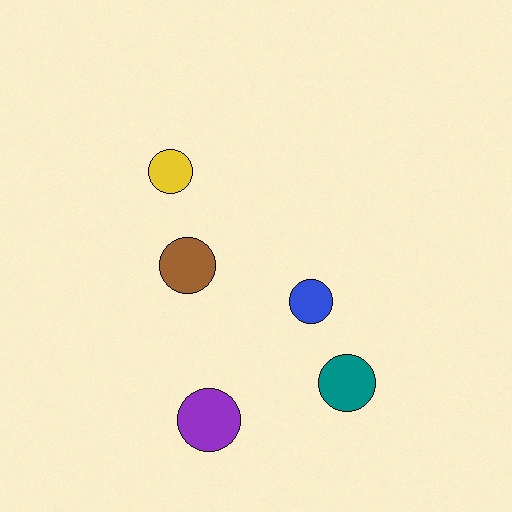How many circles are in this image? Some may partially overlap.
There are 5 circles.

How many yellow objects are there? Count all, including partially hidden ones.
There is 1 yellow object.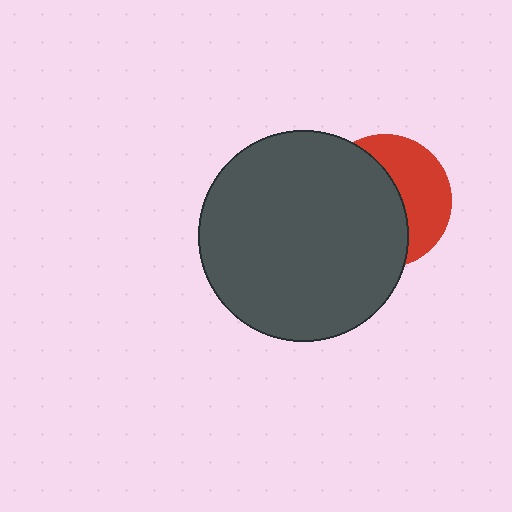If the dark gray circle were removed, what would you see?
You would see the complete red circle.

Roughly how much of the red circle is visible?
A small part of it is visible (roughly 41%).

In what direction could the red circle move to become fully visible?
The red circle could move right. That would shift it out from behind the dark gray circle entirely.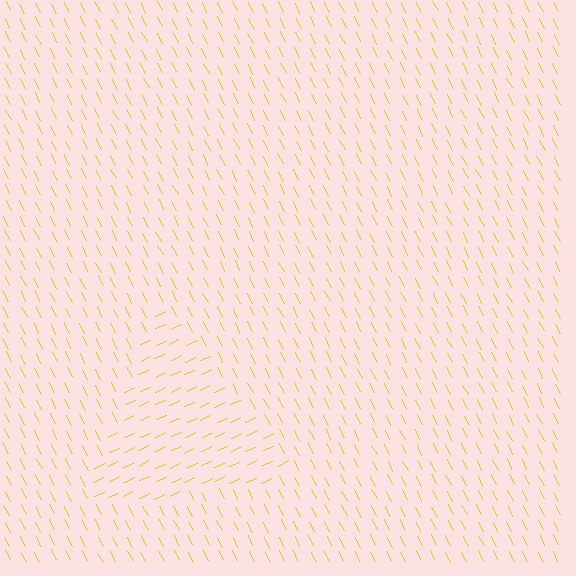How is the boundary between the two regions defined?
The boundary is defined purely by a change in line orientation (approximately 89 degrees difference). All lines are the same color and thickness.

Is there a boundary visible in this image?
Yes, there is a texture boundary formed by a change in line orientation.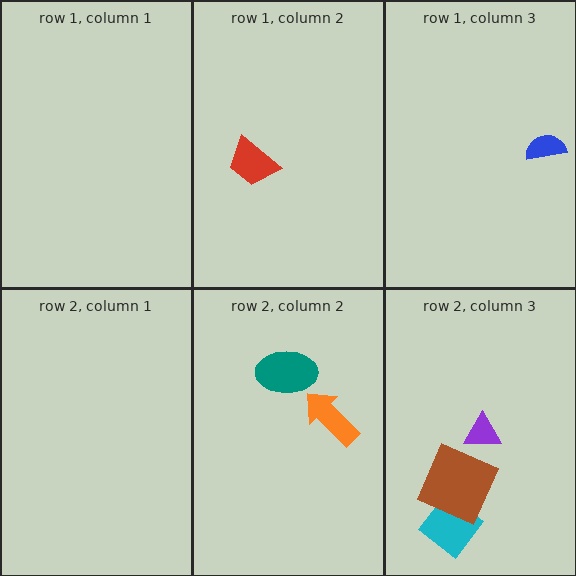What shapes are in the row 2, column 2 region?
The orange arrow, the teal ellipse.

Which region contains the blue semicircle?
The row 1, column 3 region.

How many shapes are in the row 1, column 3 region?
1.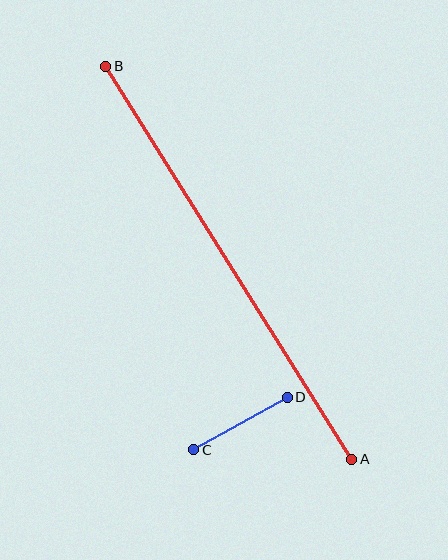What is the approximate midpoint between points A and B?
The midpoint is at approximately (229, 263) pixels.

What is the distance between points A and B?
The distance is approximately 464 pixels.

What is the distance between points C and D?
The distance is approximately 107 pixels.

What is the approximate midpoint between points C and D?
The midpoint is at approximately (241, 424) pixels.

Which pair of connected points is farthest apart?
Points A and B are farthest apart.